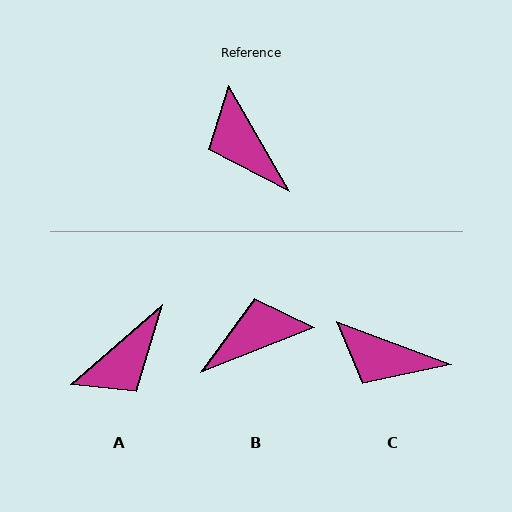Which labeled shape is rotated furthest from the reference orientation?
A, about 101 degrees away.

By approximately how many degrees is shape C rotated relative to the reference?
Approximately 39 degrees counter-clockwise.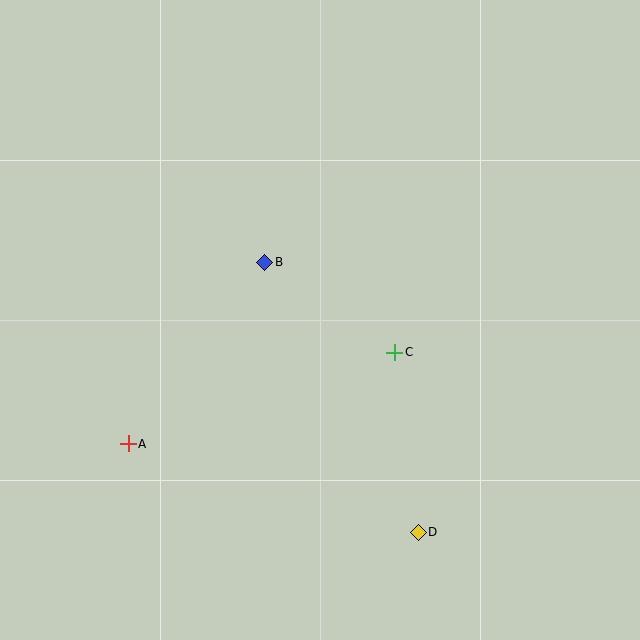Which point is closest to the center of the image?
Point B at (265, 262) is closest to the center.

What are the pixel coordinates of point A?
Point A is at (128, 444).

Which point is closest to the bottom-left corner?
Point A is closest to the bottom-left corner.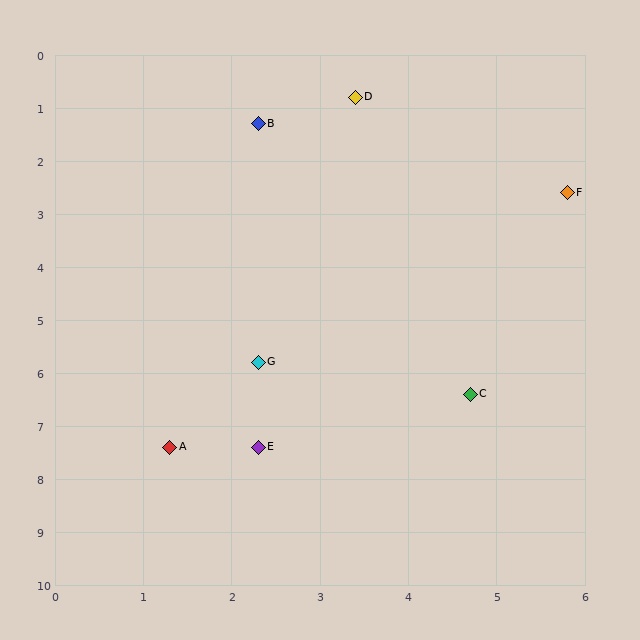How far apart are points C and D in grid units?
Points C and D are about 5.7 grid units apart.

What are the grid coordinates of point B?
Point B is at approximately (2.3, 1.3).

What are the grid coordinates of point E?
Point E is at approximately (2.3, 7.4).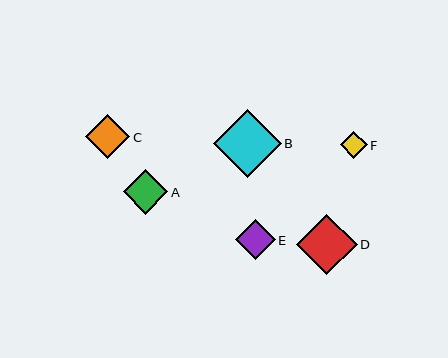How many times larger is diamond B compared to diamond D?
Diamond B is approximately 1.1 times the size of diamond D.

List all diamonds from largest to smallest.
From largest to smallest: B, D, A, C, E, F.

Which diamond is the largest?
Diamond B is the largest with a size of approximately 68 pixels.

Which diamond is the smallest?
Diamond F is the smallest with a size of approximately 27 pixels.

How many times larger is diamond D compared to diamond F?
Diamond D is approximately 2.3 times the size of diamond F.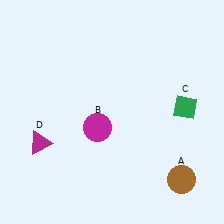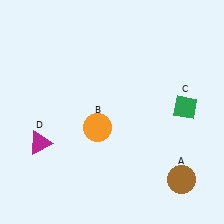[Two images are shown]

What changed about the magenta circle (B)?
In Image 1, B is magenta. In Image 2, it changed to orange.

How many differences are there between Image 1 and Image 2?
There is 1 difference between the two images.